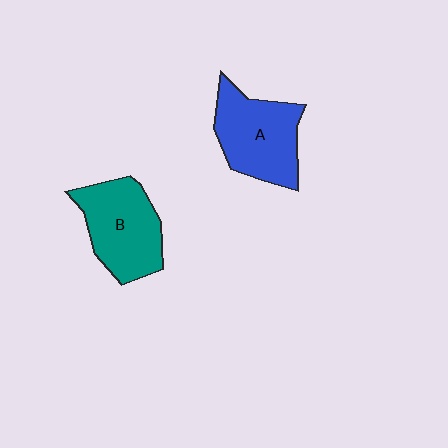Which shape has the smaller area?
Shape B (teal).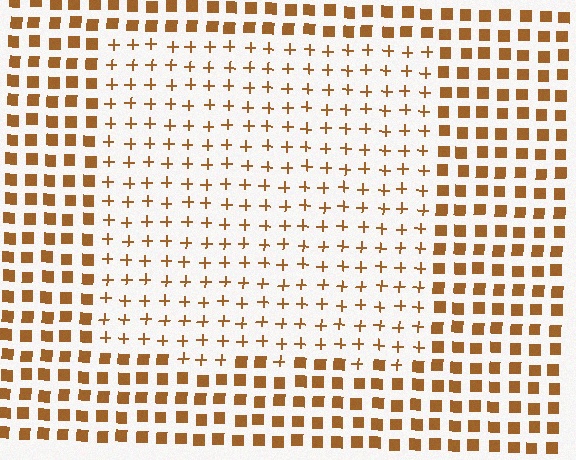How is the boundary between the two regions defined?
The boundary is defined by a change in element shape: plus signs inside vs. squares outside. All elements share the same color and spacing.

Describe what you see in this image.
The image is filled with small brown elements arranged in a uniform grid. A rectangle-shaped region contains plus signs, while the surrounding area contains squares. The boundary is defined purely by the change in element shape.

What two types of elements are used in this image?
The image uses plus signs inside the rectangle region and squares outside it.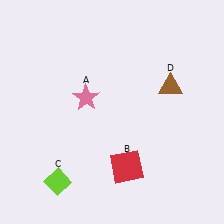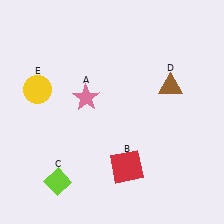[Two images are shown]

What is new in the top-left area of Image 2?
A yellow circle (E) was added in the top-left area of Image 2.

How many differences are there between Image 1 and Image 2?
There is 1 difference between the two images.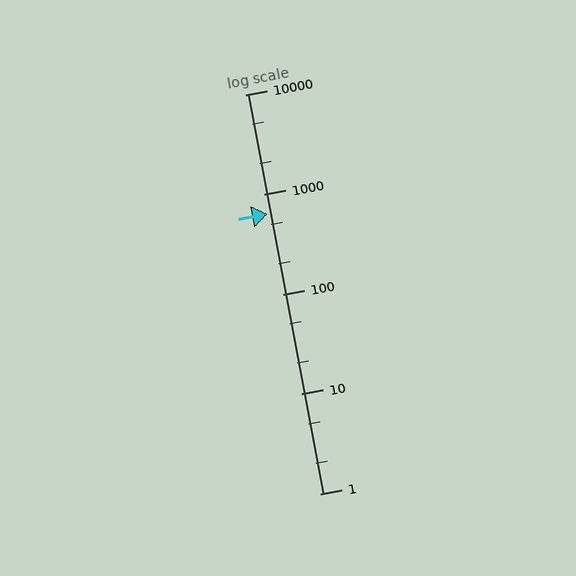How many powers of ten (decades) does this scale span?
The scale spans 4 decades, from 1 to 10000.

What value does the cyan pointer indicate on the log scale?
The pointer indicates approximately 640.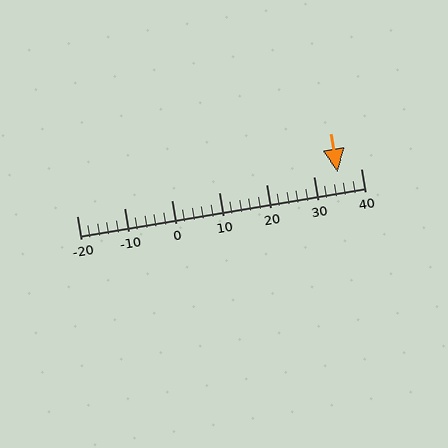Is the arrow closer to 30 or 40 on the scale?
The arrow is closer to 40.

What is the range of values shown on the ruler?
The ruler shows values from -20 to 40.